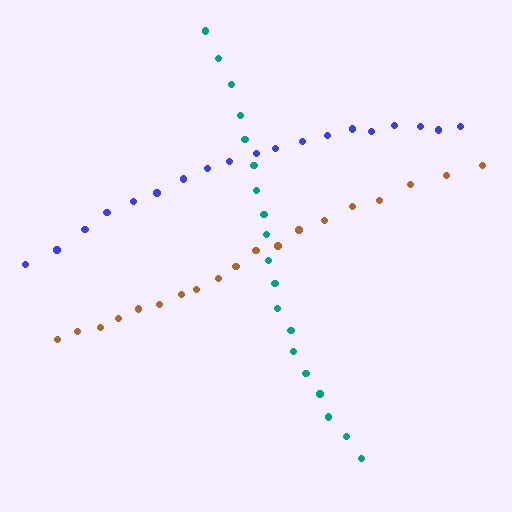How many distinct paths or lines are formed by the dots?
There are 3 distinct paths.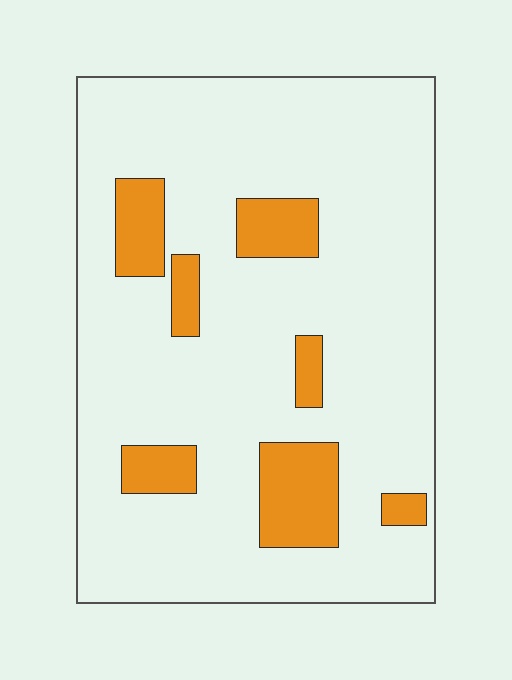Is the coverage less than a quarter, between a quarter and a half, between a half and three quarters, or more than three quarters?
Less than a quarter.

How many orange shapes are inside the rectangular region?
7.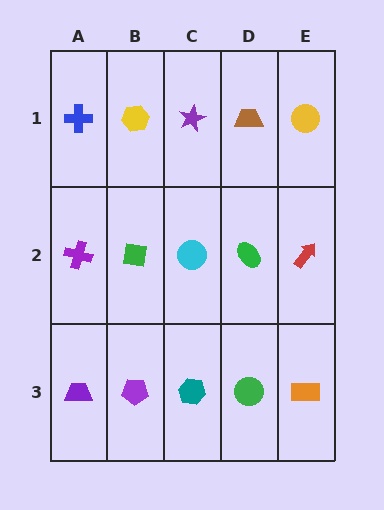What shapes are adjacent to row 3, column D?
A green ellipse (row 2, column D), a teal hexagon (row 3, column C), an orange rectangle (row 3, column E).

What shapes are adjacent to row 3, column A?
A purple cross (row 2, column A), a purple pentagon (row 3, column B).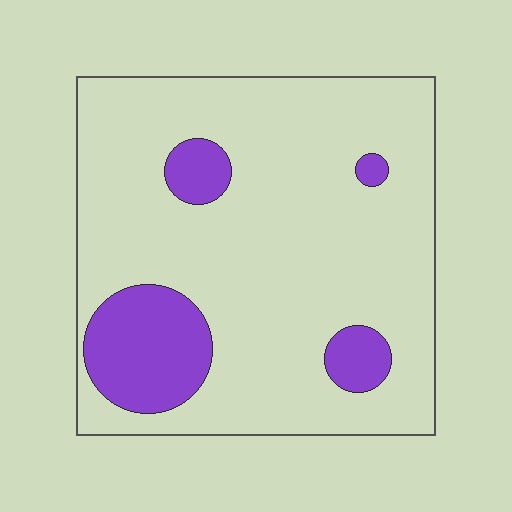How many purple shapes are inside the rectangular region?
4.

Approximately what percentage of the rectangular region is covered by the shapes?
Approximately 15%.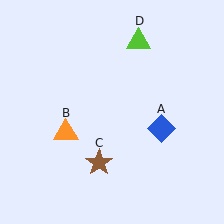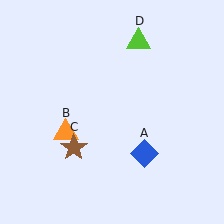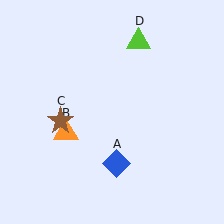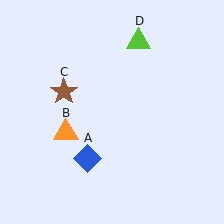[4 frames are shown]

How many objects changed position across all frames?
2 objects changed position: blue diamond (object A), brown star (object C).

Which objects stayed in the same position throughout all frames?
Orange triangle (object B) and lime triangle (object D) remained stationary.